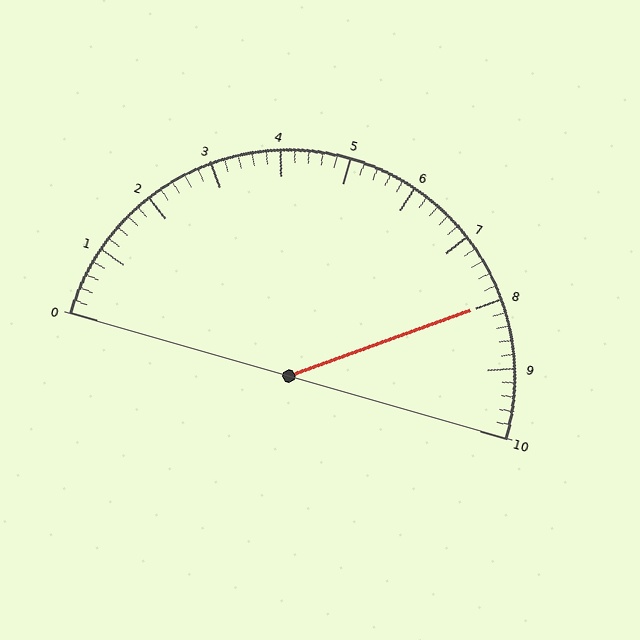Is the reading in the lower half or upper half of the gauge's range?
The reading is in the upper half of the range (0 to 10).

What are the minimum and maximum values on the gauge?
The gauge ranges from 0 to 10.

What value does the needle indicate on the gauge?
The needle indicates approximately 8.0.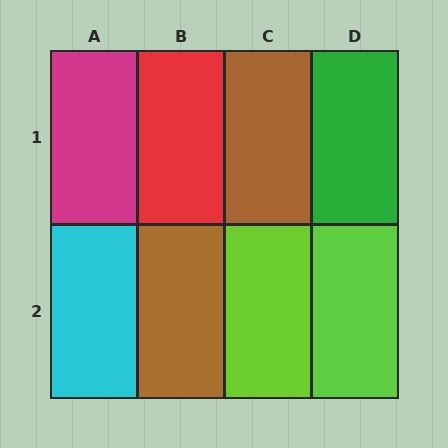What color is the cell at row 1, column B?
Red.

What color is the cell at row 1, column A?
Magenta.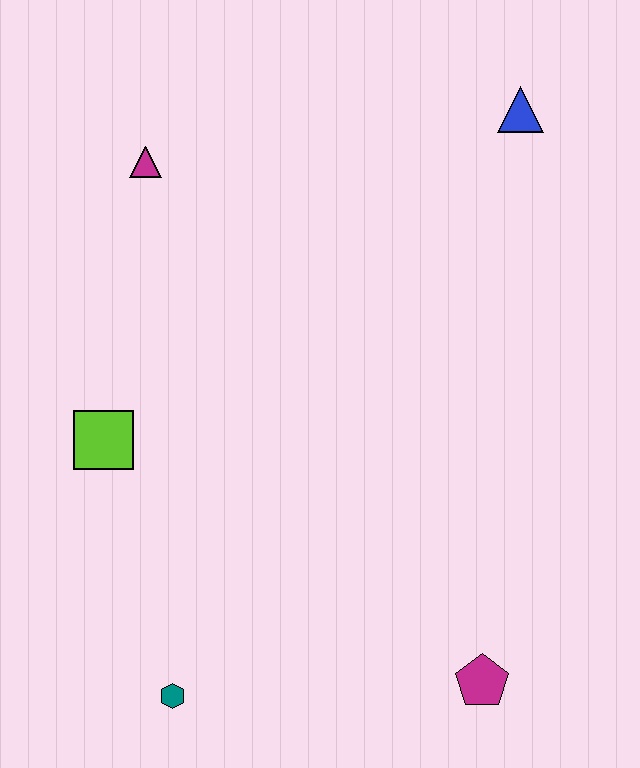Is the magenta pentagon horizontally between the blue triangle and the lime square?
Yes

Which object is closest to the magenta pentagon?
The teal hexagon is closest to the magenta pentagon.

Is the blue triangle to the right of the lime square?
Yes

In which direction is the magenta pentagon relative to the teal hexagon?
The magenta pentagon is to the right of the teal hexagon.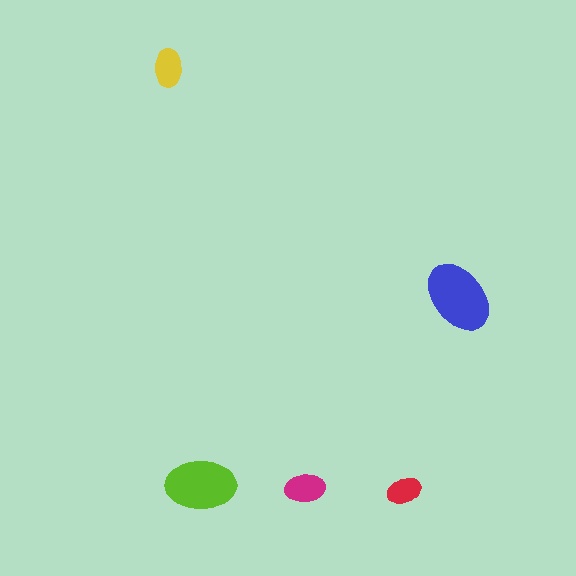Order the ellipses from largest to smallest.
the blue one, the lime one, the magenta one, the yellow one, the red one.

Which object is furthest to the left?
The yellow ellipse is leftmost.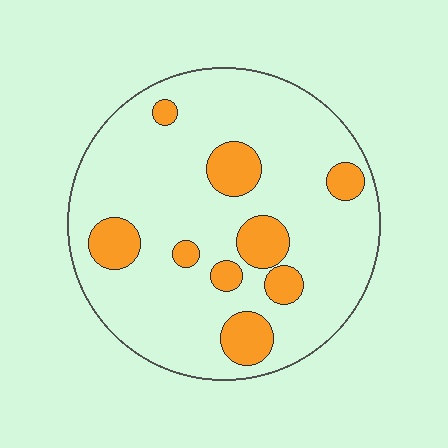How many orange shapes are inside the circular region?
9.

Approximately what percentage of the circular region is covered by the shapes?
Approximately 20%.